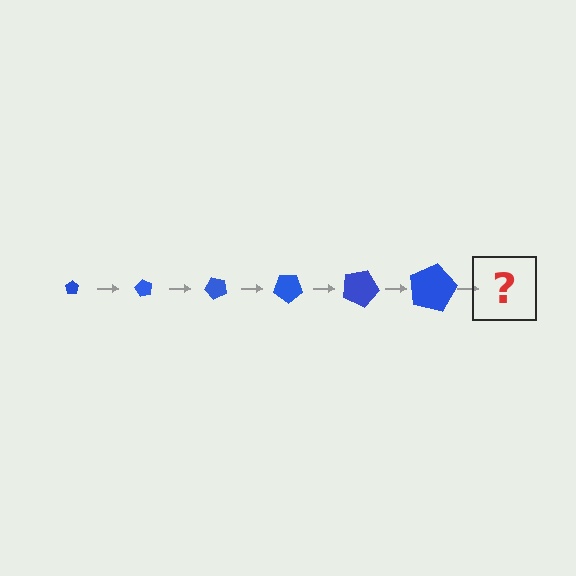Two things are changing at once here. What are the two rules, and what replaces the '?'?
The two rules are that the pentagon grows larger each step and it rotates 60 degrees each step. The '?' should be a pentagon, larger than the previous one and rotated 360 degrees from the start.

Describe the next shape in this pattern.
It should be a pentagon, larger than the previous one and rotated 360 degrees from the start.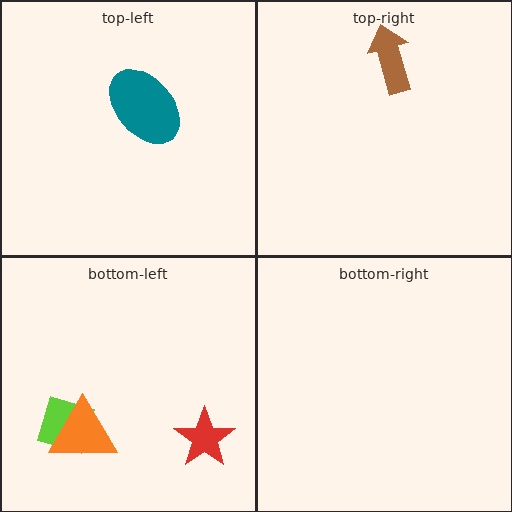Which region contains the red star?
The bottom-left region.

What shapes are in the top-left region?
The teal ellipse.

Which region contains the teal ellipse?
The top-left region.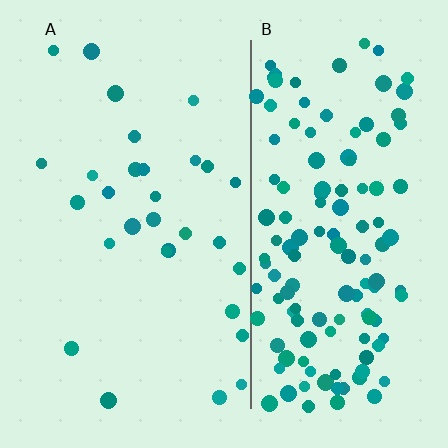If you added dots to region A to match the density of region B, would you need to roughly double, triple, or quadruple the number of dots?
Approximately quadruple.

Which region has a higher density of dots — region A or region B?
B (the right).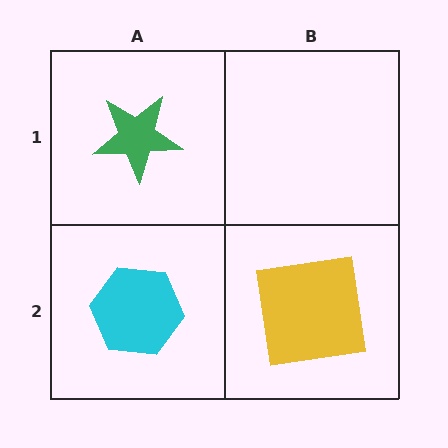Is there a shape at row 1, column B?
No, that cell is empty.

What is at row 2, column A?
A cyan hexagon.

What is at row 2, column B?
A yellow square.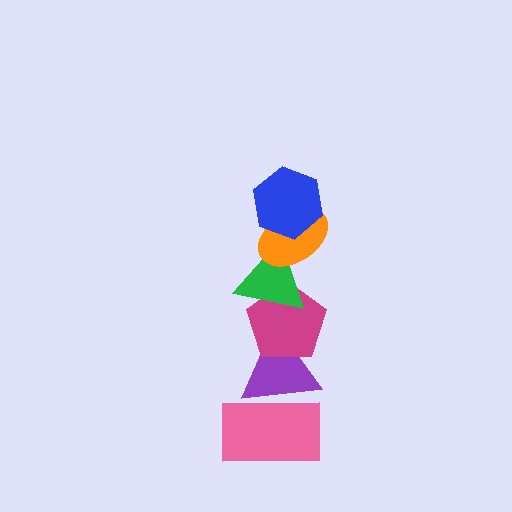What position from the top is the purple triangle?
The purple triangle is 5th from the top.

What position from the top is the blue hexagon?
The blue hexagon is 1st from the top.